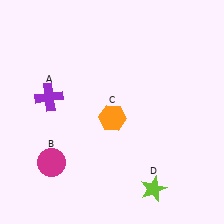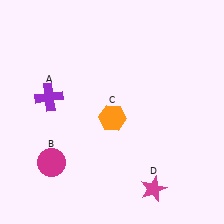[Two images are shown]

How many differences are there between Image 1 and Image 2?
There is 1 difference between the two images.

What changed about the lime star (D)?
In Image 1, D is lime. In Image 2, it changed to magenta.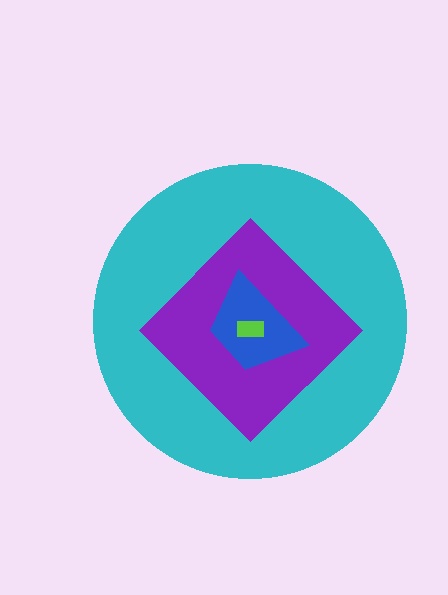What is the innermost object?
The lime rectangle.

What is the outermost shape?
The cyan circle.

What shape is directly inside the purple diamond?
The blue trapezoid.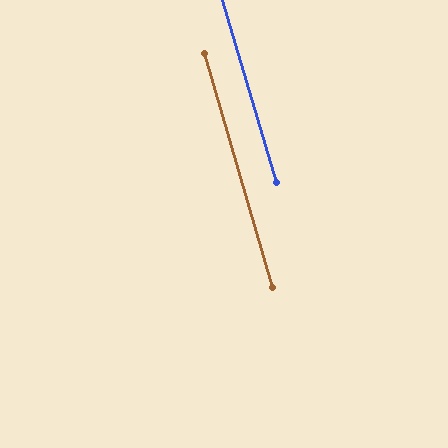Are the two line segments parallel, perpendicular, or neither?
Parallel — their directions differ by only 0.4°.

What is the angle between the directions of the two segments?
Approximately 0 degrees.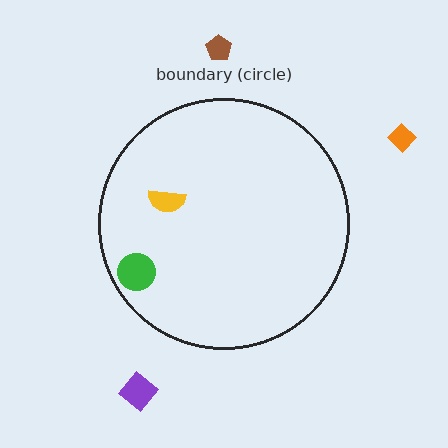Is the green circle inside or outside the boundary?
Inside.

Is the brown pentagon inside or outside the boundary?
Outside.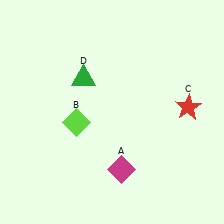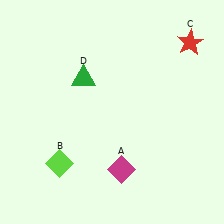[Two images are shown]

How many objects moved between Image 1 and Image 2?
2 objects moved between the two images.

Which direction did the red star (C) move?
The red star (C) moved up.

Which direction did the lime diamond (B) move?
The lime diamond (B) moved down.